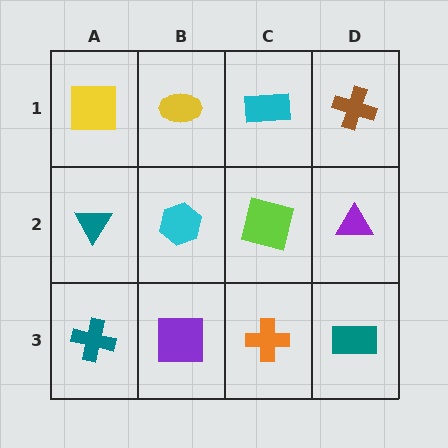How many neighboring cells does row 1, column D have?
2.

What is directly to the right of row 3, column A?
A purple square.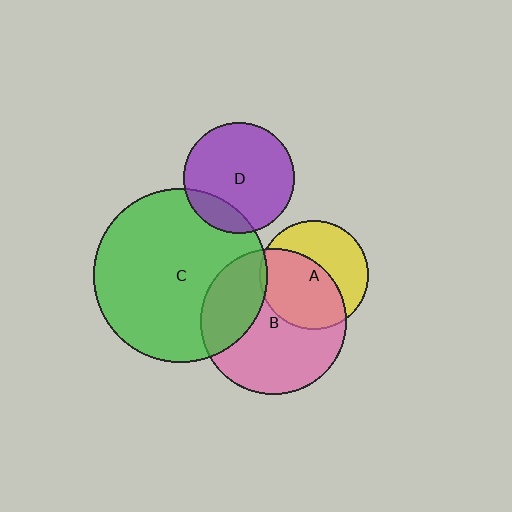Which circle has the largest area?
Circle C (green).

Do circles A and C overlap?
Yes.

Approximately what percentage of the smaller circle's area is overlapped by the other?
Approximately 5%.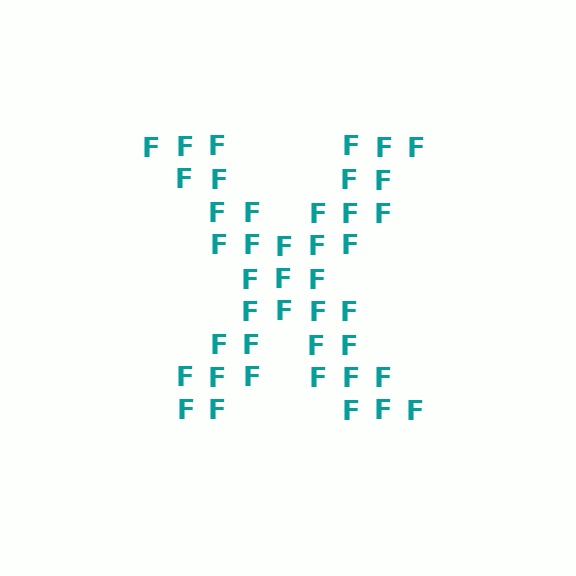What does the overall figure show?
The overall figure shows the letter X.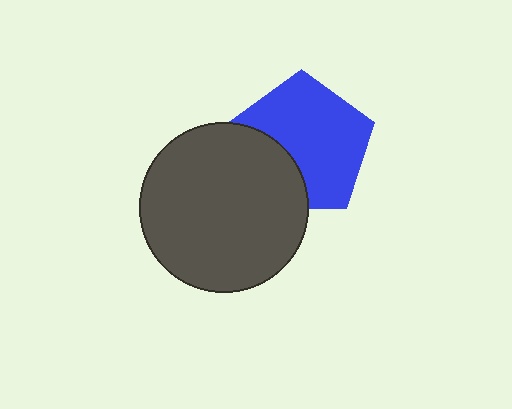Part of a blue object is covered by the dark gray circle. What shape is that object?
It is a pentagon.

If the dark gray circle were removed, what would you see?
You would see the complete blue pentagon.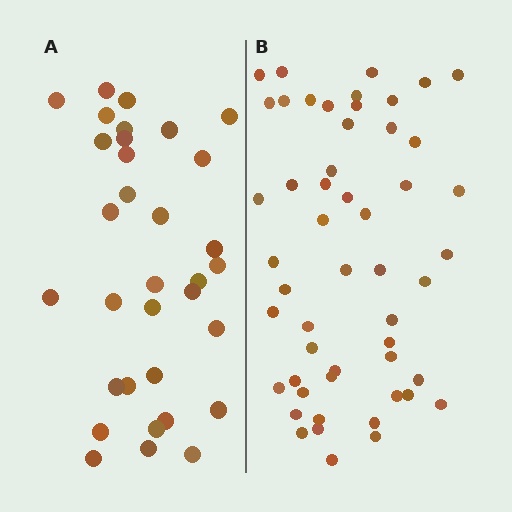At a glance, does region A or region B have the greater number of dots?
Region B (the right region) has more dots.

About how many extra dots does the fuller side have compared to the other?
Region B has approximately 20 more dots than region A.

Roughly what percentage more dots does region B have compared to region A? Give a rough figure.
About 60% more.